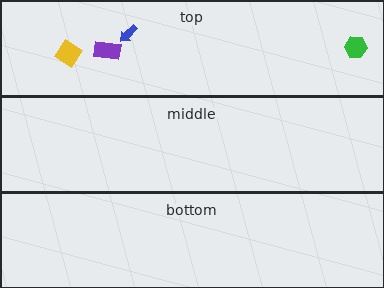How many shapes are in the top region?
4.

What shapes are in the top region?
The yellow diamond, the blue arrow, the green hexagon, the purple rectangle.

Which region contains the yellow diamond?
The top region.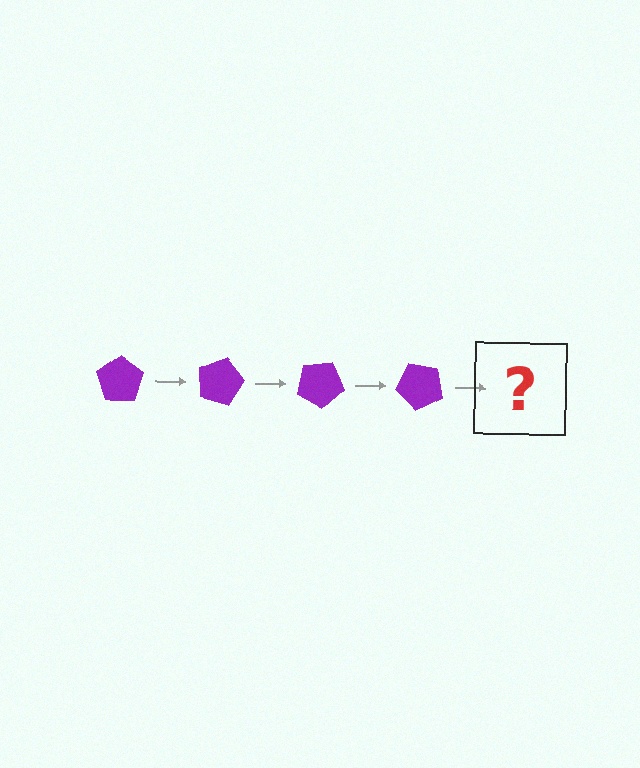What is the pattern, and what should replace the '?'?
The pattern is that the pentagon rotates 15 degrees each step. The '?' should be a purple pentagon rotated 60 degrees.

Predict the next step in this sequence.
The next step is a purple pentagon rotated 60 degrees.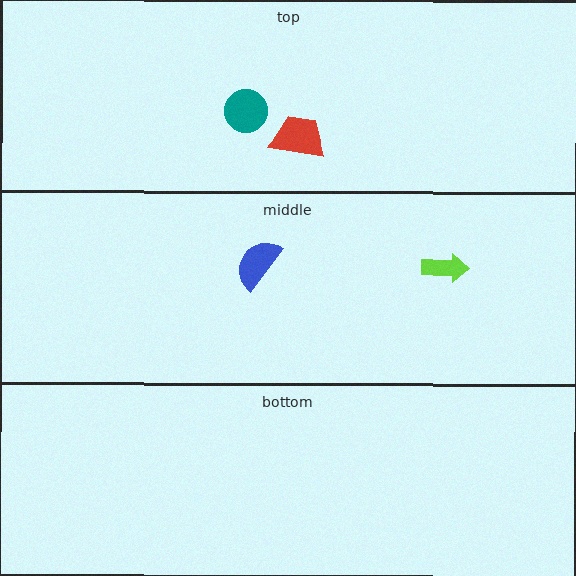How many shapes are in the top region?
2.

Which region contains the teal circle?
The top region.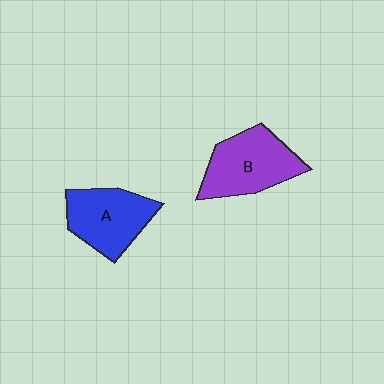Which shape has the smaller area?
Shape A (blue).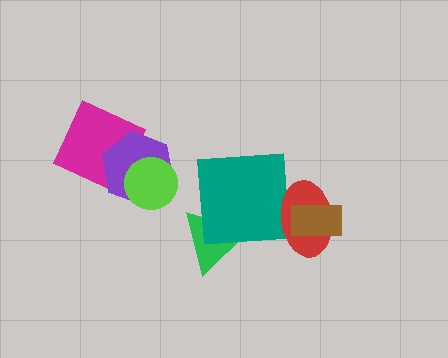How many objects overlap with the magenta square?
1 object overlaps with the magenta square.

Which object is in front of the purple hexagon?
The lime circle is in front of the purple hexagon.